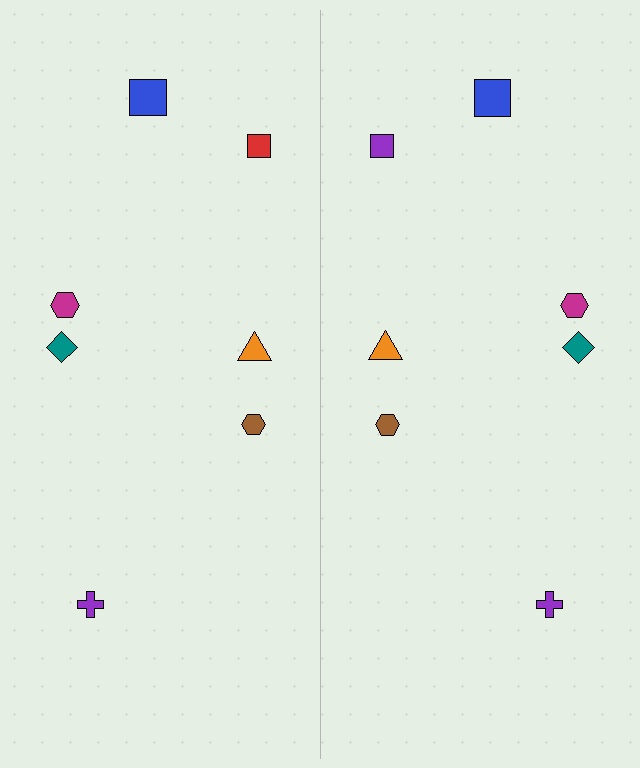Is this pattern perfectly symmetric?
No, the pattern is not perfectly symmetric. The purple square on the right side breaks the symmetry — its mirror counterpart is red.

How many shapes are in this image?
There are 14 shapes in this image.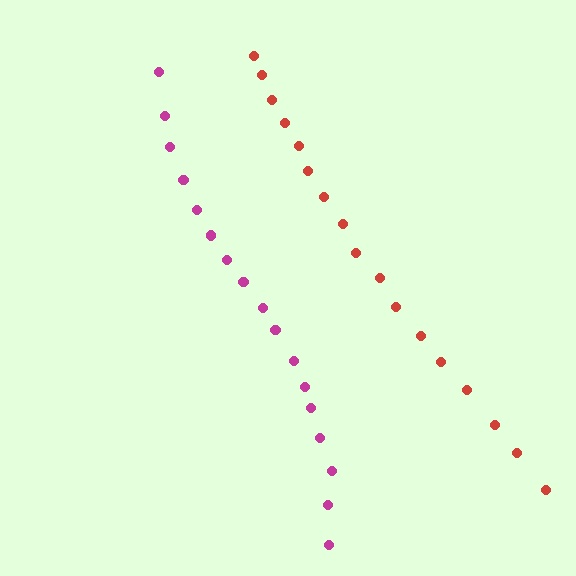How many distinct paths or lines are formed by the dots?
There are 2 distinct paths.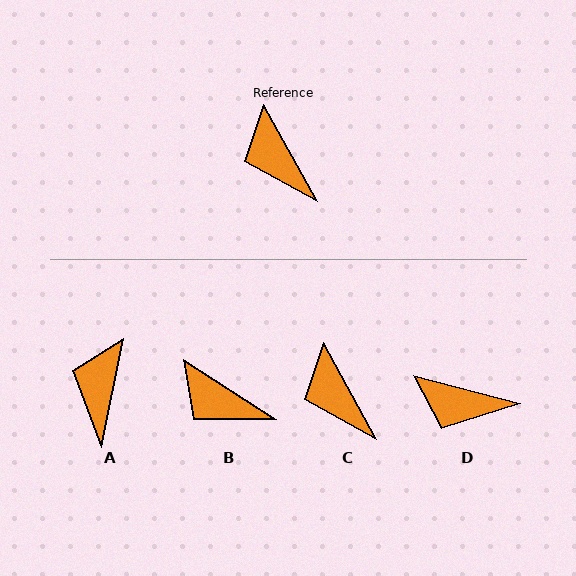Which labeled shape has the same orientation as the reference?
C.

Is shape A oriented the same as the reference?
No, it is off by about 40 degrees.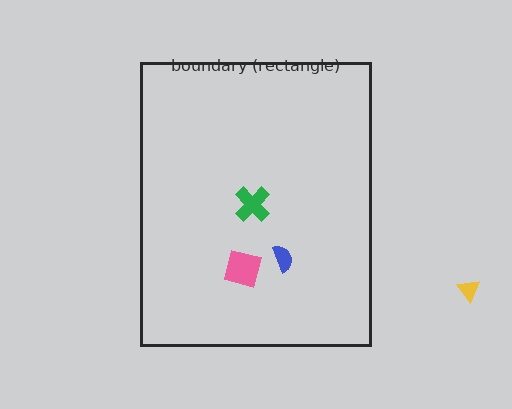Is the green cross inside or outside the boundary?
Inside.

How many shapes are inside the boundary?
3 inside, 1 outside.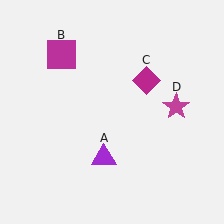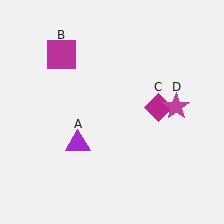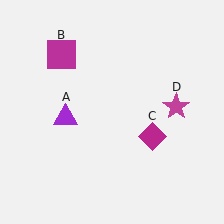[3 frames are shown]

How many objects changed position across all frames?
2 objects changed position: purple triangle (object A), magenta diamond (object C).